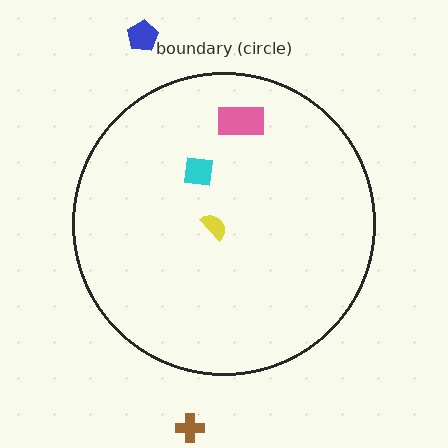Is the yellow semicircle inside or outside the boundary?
Inside.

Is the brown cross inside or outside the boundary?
Outside.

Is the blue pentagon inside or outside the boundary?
Outside.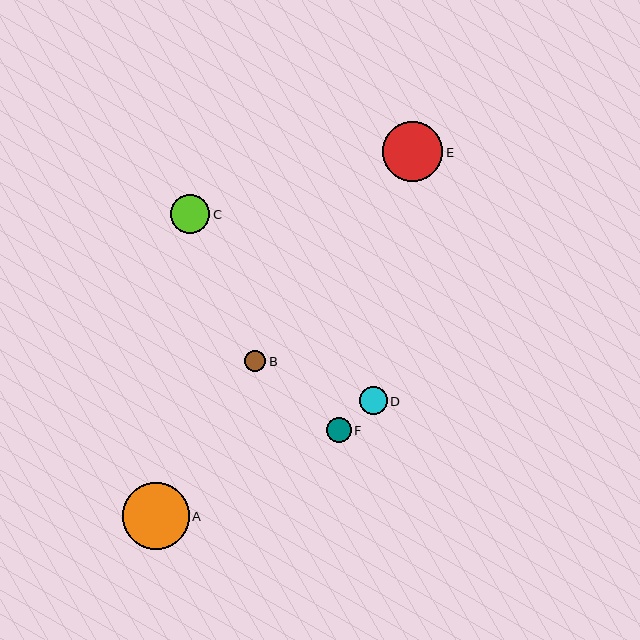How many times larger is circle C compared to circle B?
Circle C is approximately 1.8 times the size of circle B.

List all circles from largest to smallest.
From largest to smallest: A, E, C, D, F, B.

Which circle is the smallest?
Circle B is the smallest with a size of approximately 22 pixels.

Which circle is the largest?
Circle A is the largest with a size of approximately 67 pixels.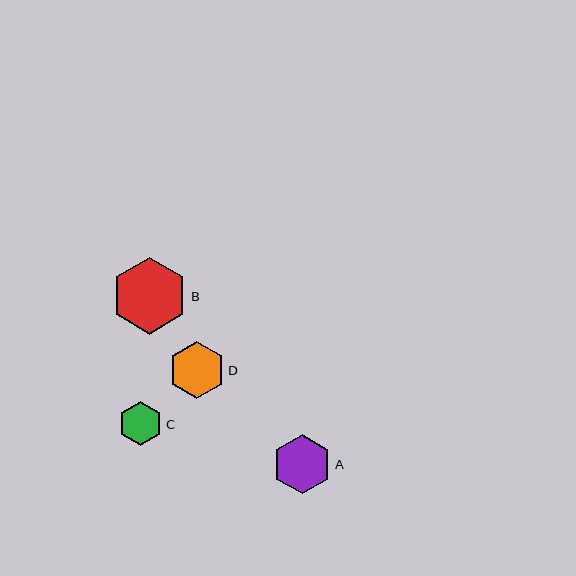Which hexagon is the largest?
Hexagon B is the largest with a size of approximately 77 pixels.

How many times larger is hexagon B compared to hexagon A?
Hexagon B is approximately 1.3 times the size of hexagon A.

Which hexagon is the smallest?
Hexagon C is the smallest with a size of approximately 44 pixels.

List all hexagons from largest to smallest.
From largest to smallest: B, A, D, C.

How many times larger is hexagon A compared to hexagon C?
Hexagon A is approximately 1.3 times the size of hexagon C.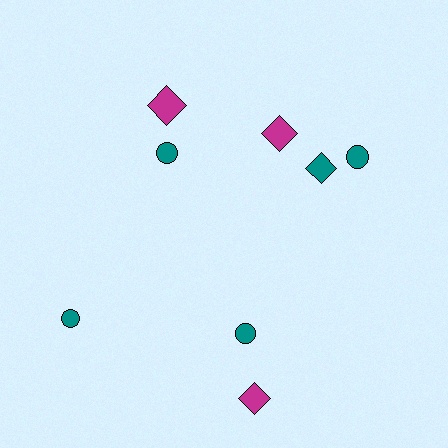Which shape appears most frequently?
Circle, with 4 objects.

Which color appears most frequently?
Teal, with 5 objects.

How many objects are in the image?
There are 8 objects.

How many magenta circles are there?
There are no magenta circles.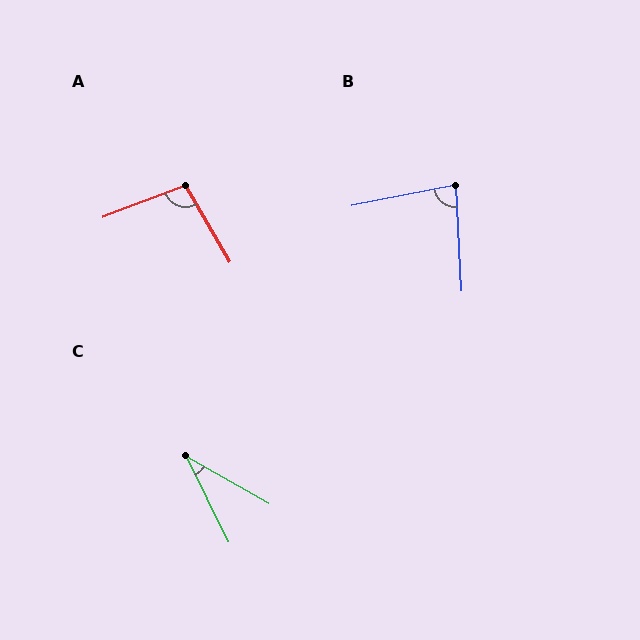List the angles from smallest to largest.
C (34°), B (81°), A (99°).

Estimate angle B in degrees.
Approximately 81 degrees.